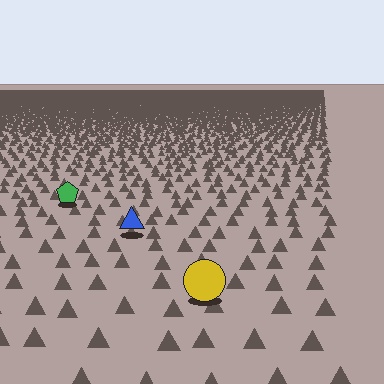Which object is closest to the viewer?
The yellow circle is closest. The texture marks near it are larger and more spread out.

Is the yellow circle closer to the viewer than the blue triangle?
Yes. The yellow circle is closer — you can tell from the texture gradient: the ground texture is coarser near it.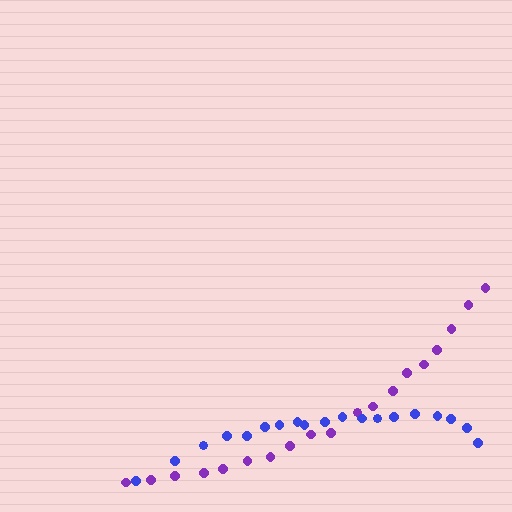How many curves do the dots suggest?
There are 2 distinct paths.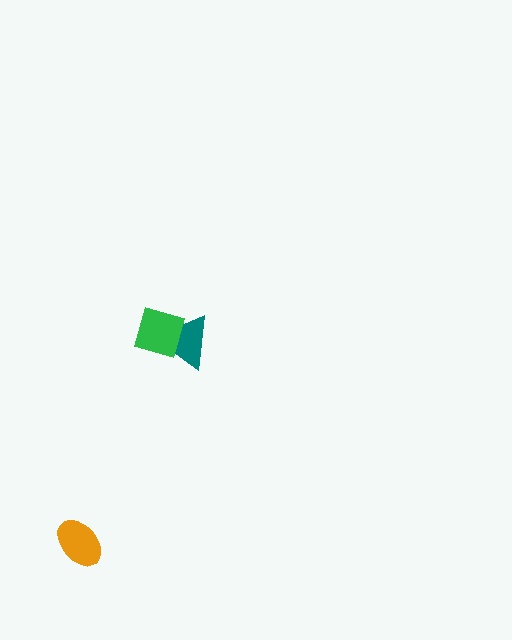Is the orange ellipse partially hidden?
No, no other shape covers it.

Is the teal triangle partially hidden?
Yes, it is partially covered by another shape.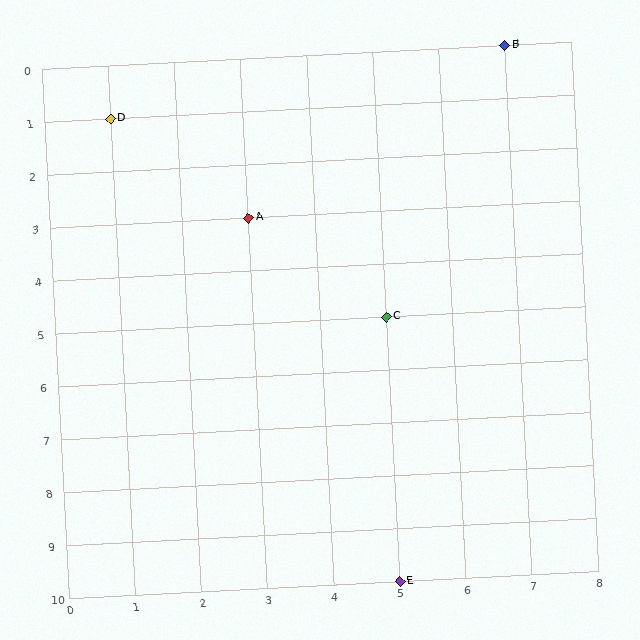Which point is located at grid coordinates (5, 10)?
Point E is at (5, 10).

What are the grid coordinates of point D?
Point D is at grid coordinates (1, 1).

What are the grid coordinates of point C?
Point C is at grid coordinates (5, 5).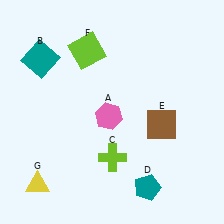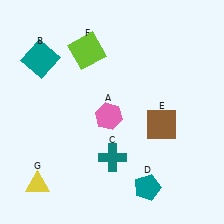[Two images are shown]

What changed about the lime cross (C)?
In Image 1, C is lime. In Image 2, it changed to teal.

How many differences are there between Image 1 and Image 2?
There is 1 difference between the two images.